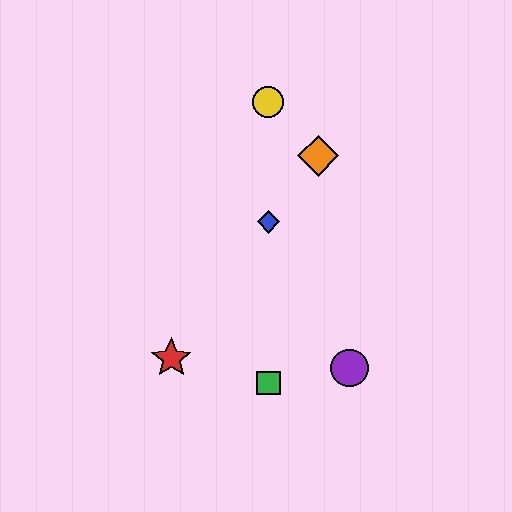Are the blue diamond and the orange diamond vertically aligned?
No, the blue diamond is at x≈268 and the orange diamond is at x≈318.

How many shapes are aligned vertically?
3 shapes (the blue diamond, the green square, the yellow circle) are aligned vertically.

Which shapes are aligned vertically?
The blue diamond, the green square, the yellow circle are aligned vertically.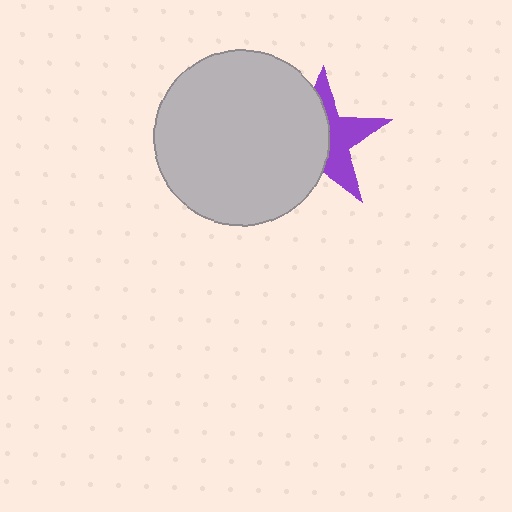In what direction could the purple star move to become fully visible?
The purple star could move right. That would shift it out from behind the light gray circle entirely.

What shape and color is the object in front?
The object in front is a light gray circle.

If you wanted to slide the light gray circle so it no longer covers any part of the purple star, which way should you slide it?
Slide it left — that is the most direct way to separate the two shapes.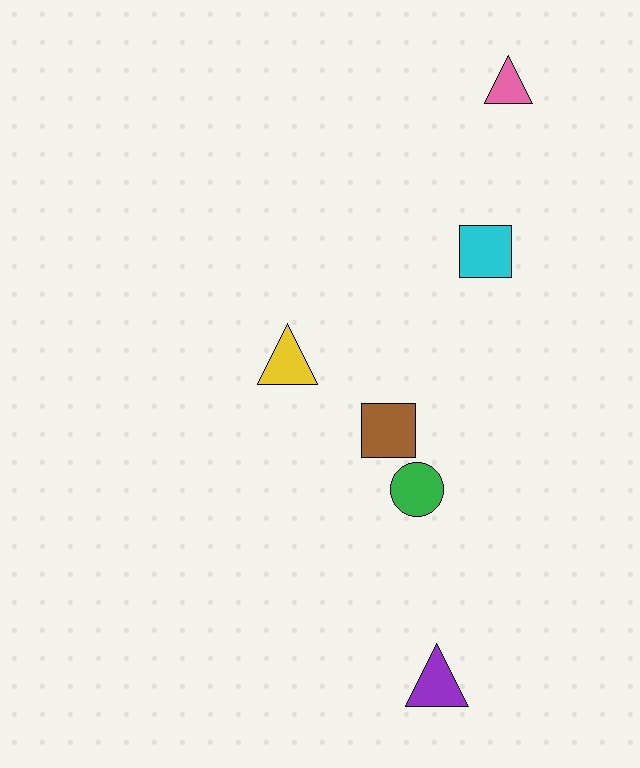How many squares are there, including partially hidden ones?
There are 2 squares.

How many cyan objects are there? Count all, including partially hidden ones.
There is 1 cyan object.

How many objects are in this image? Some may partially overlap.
There are 6 objects.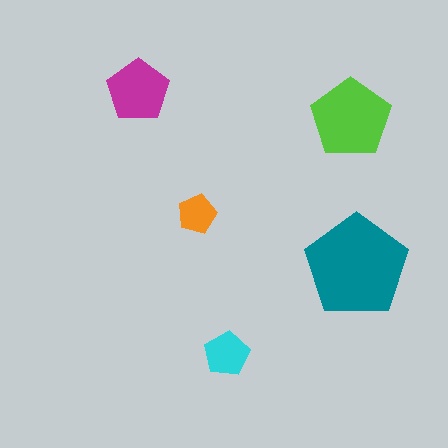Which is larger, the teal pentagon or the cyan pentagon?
The teal one.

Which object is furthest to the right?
The teal pentagon is rightmost.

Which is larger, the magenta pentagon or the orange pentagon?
The magenta one.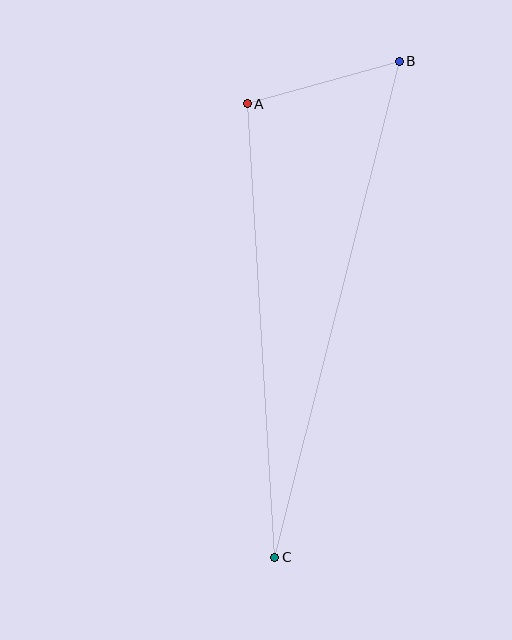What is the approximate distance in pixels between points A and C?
The distance between A and C is approximately 454 pixels.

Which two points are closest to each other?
Points A and B are closest to each other.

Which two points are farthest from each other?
Points B and C are farthest from each other.